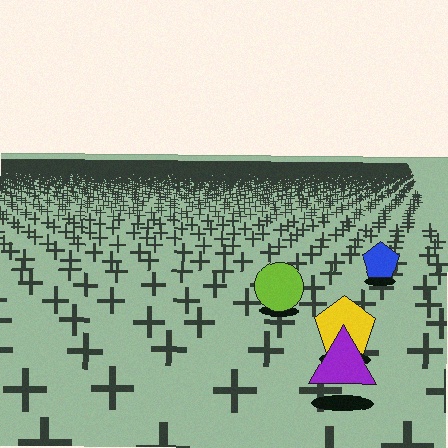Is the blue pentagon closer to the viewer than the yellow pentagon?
No. The yellow pentagon is closer — you can tell from the texture gradient: the ground texture is coarser near it.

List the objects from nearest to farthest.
From nearest to farthest: the purple triangle, the yellow pentagon, the lime circle, the blue pentagon.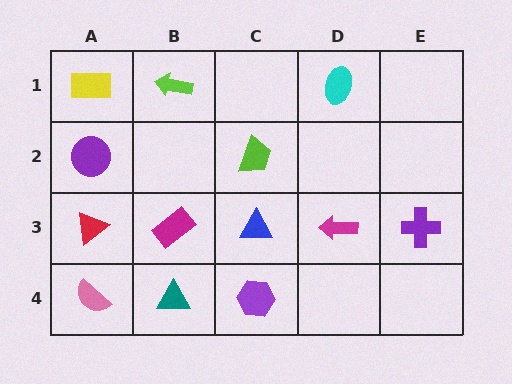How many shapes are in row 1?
3 shapes.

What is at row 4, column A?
A pink semicircle.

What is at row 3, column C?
A blue triangle.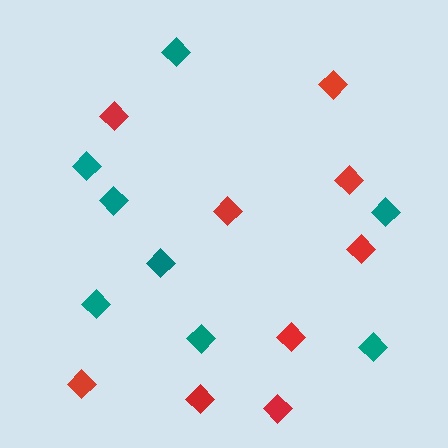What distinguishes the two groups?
There are 2 groups: one group of red diamonds (9) and one group of teal diamonds (8).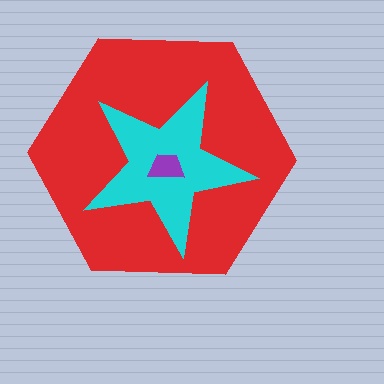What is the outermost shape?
The red hexagon.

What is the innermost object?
The purple trapezoid.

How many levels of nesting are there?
3.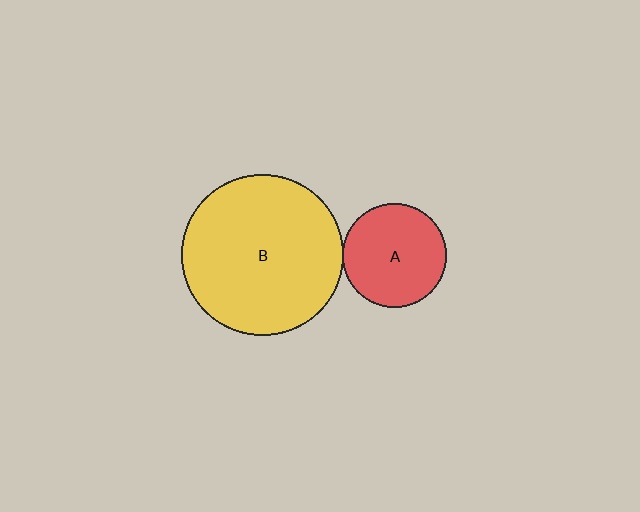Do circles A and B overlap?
Yes.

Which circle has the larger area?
Circle B (yellow).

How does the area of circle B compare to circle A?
Approximately 2.4 times.